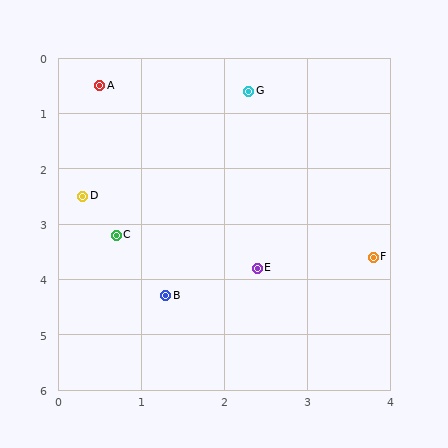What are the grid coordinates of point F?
Point F is at approximately (3.8, 3.6).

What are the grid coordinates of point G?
Point G is at approximately (2.3, 0.6).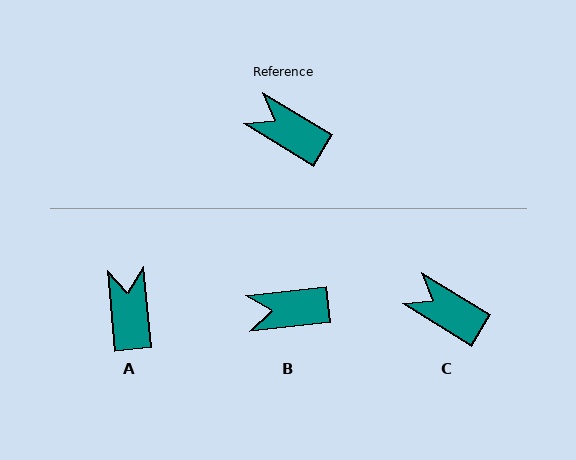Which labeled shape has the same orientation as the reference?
C.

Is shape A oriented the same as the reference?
No, it is off by about 53 degrees.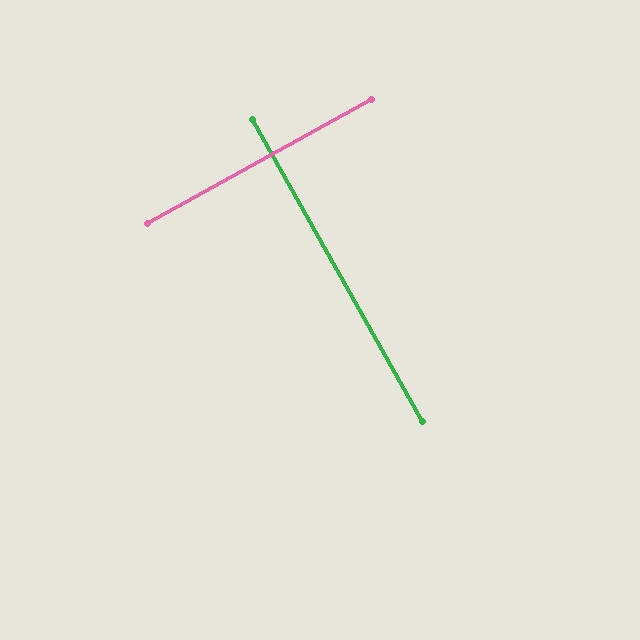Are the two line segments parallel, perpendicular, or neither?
Perpendicular — they meet at approximately 90°.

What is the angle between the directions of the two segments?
Approximately 90 degrees.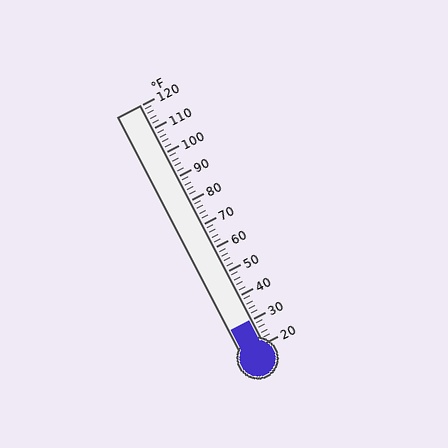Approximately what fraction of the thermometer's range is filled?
The thermometer is filled to approximately 10% of its range.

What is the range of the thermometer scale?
The thermometer scale ranges from 20°F to 120°F.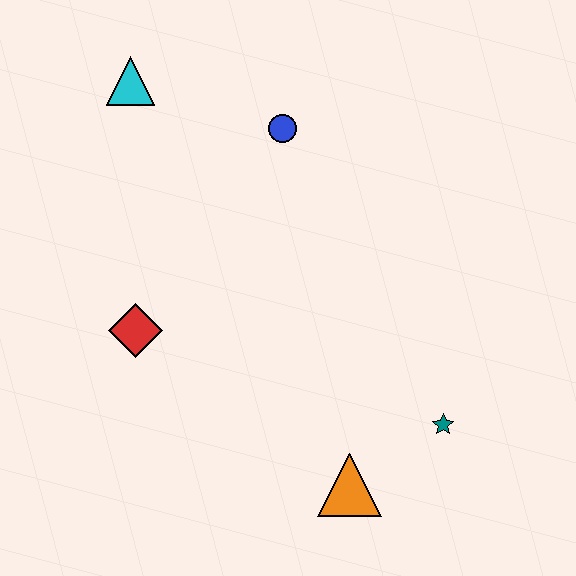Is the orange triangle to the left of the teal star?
Yes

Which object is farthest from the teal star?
The cyan triangle is farthest from the teal star.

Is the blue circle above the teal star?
Yes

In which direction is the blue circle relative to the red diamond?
The blue circle is above the red diamond.